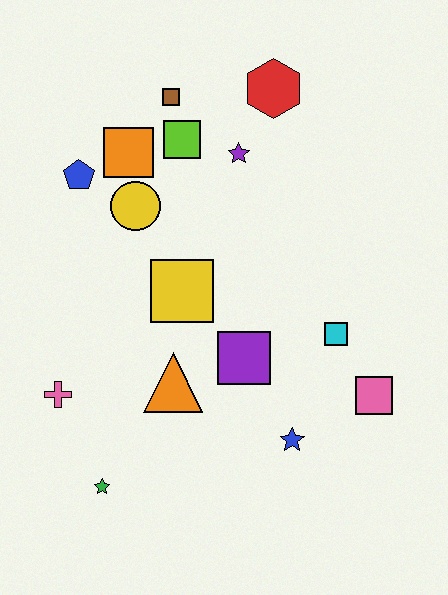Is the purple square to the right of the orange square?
Yes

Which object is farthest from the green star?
The red hexagon is farthest from the green star.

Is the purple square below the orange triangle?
No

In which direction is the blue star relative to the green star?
The blue star is to the right of the green star.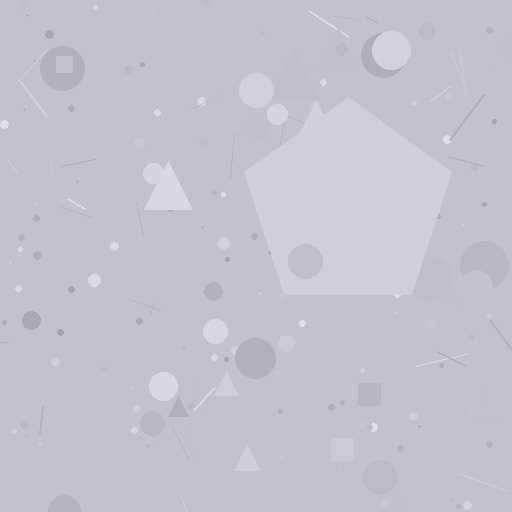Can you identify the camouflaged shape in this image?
The camouflaged shape is a pentagon.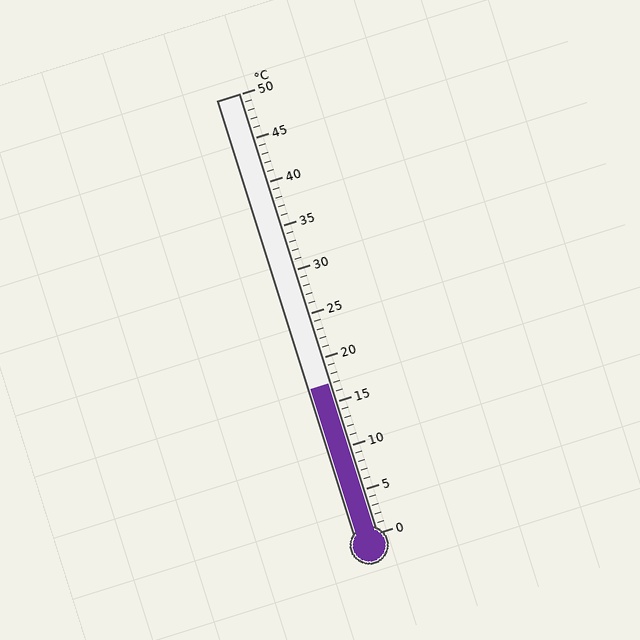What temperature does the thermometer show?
The thermometer shows approximately 17°C.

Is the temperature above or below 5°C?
The temperature is above 5°C.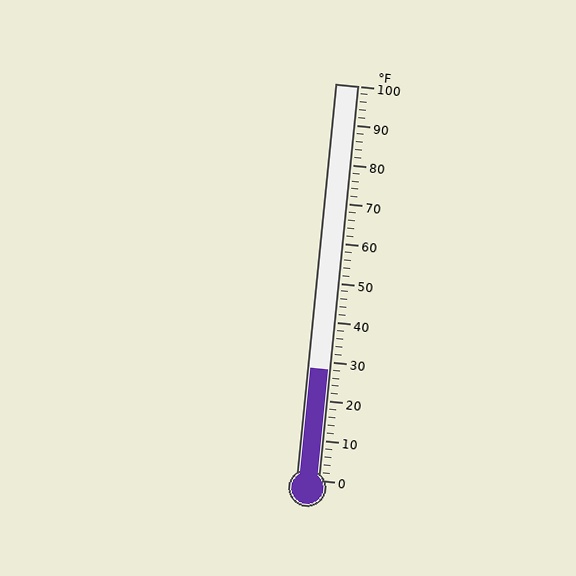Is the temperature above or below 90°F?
The temperature is below 90°F.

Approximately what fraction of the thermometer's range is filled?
The thermometer is filled to approximately 30% of its range.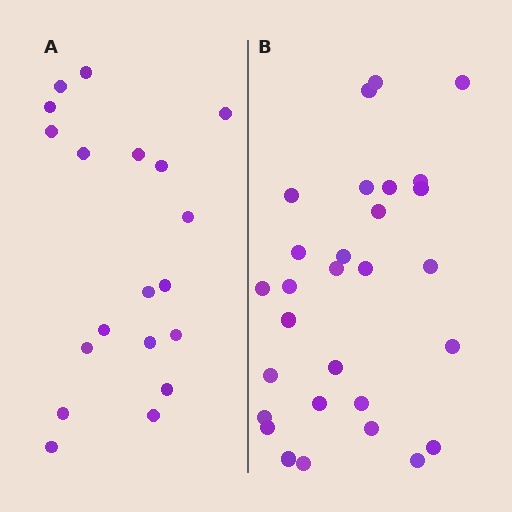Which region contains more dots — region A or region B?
Region B (the right region) has more dots.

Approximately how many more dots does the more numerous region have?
Region B has roughly 10 or so more dots than region A.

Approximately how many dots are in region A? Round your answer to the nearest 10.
About 20 dots. (The exact count is 19, which rounds to 20.)